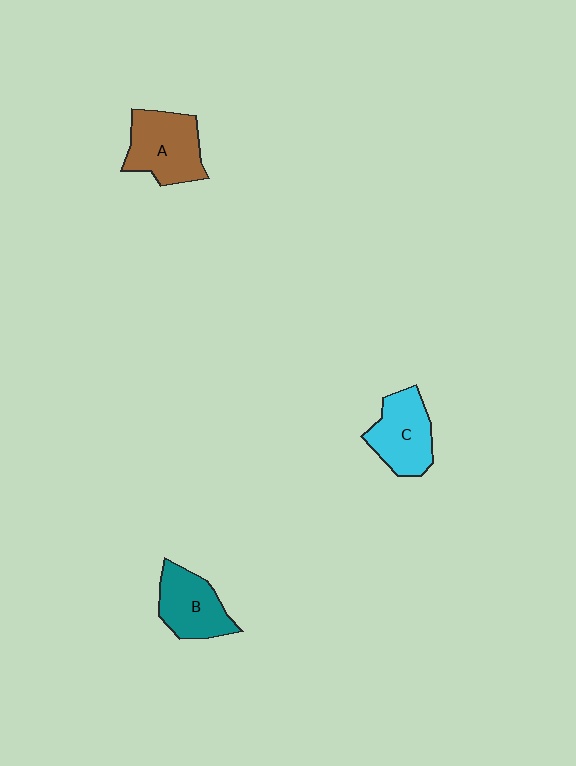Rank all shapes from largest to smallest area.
From largest to smallest: A (brown), C (cyan), B (teal).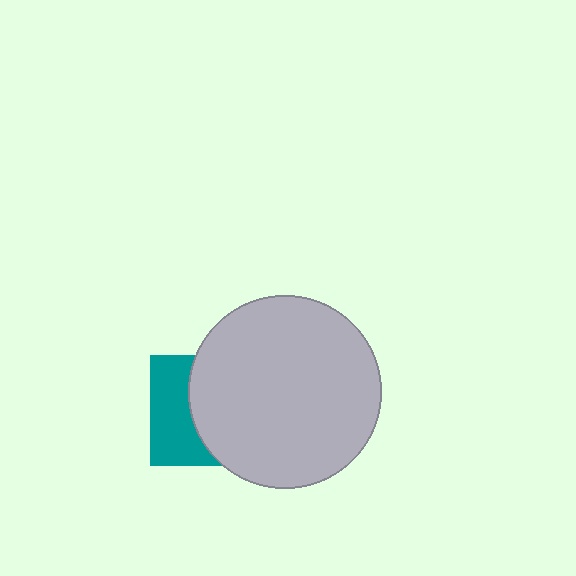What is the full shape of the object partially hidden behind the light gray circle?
The partially hidden object is a teal square.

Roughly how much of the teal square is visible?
A small part of it is visible (roughly 41%).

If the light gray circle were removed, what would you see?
You would see the complete teal square.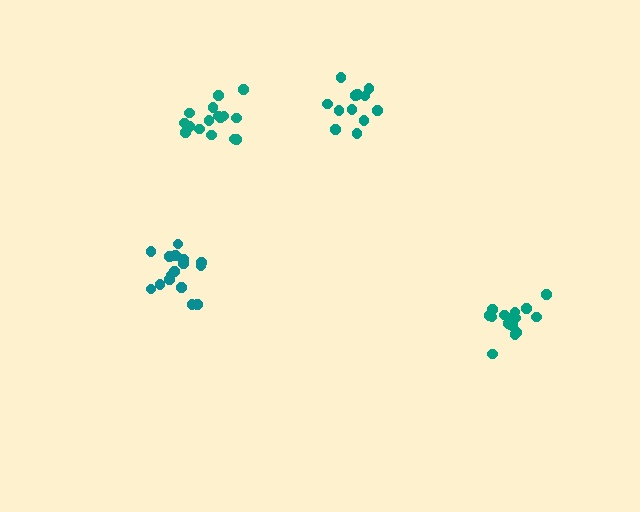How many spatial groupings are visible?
There are 4 spatial groupings.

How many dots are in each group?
Group 1: 16 dots, Group 2: 16 dots, Group 3: 16 dots, Group 4: 12 dots (60 total).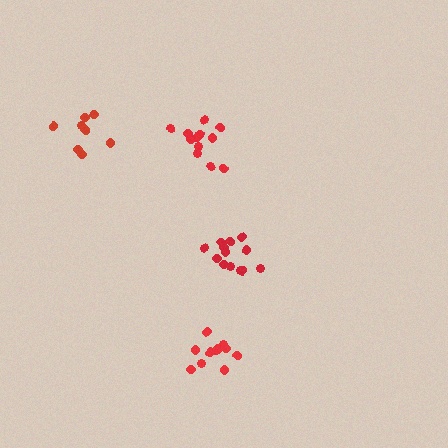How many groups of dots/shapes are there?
There are 4 groups.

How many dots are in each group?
Group 1: 13 dots, Group 2: 8 dots, Group 3: 12 dots, Group 4: 13 dots (46 total).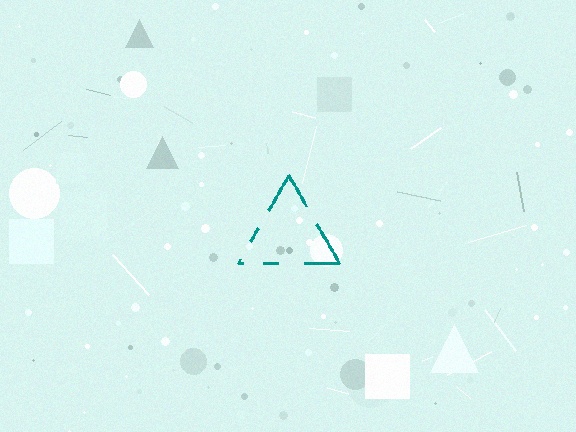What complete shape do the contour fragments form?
The contour fragments form a triangle.